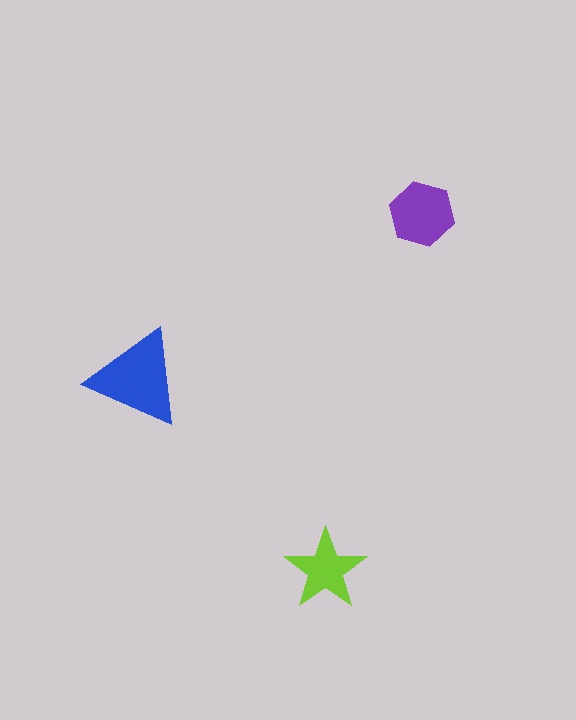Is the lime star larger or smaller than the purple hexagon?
Smaller.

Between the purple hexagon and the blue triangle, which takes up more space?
The blue triangle.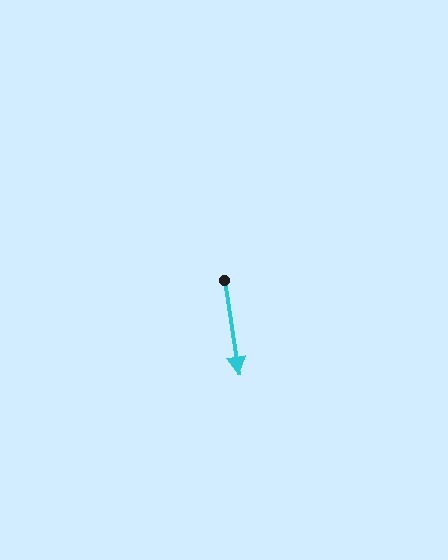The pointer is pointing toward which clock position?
Roughly 6 o'clock.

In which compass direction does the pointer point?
South.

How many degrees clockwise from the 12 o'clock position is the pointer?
Approximately 171 degrees.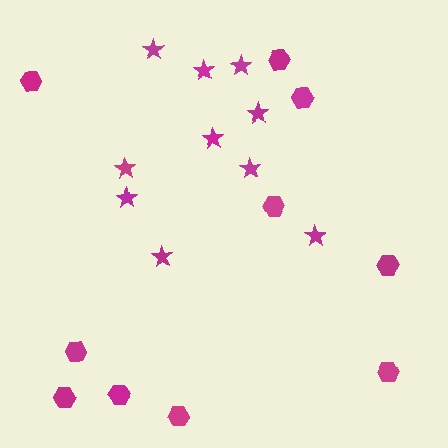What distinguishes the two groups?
There are 2 groups: one group of stars (10) and one group of hexagons (10).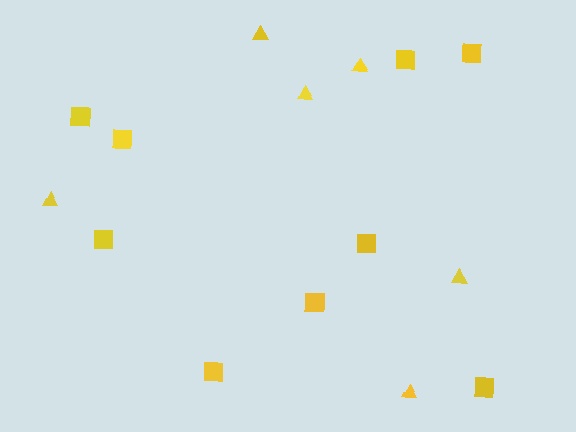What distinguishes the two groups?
There are 2 groups: one group of triangles (6) and one group of squares (9).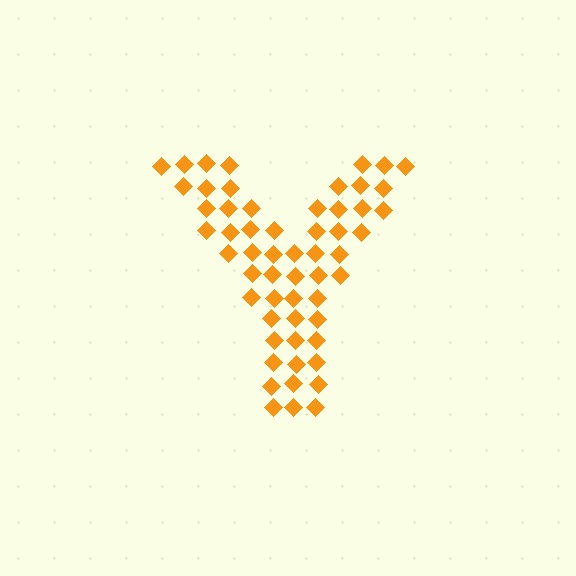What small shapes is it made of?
It is made of small diamonds.